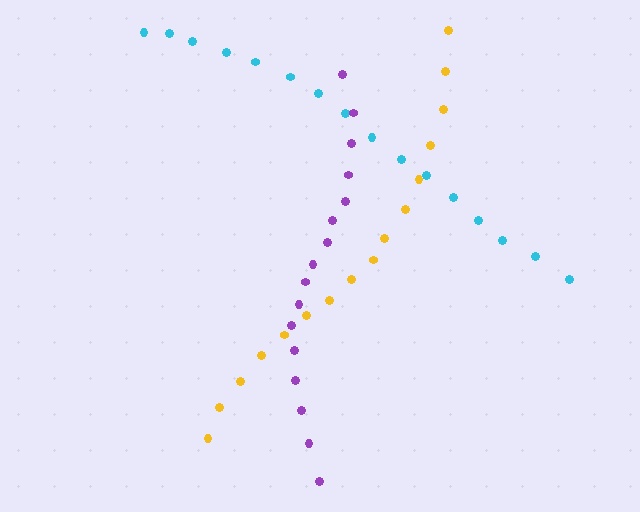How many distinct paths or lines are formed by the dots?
There are 3 distinct paths.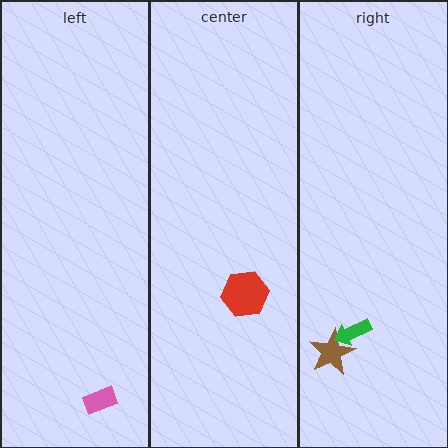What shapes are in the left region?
The pink rectangle.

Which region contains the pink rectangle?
The left region.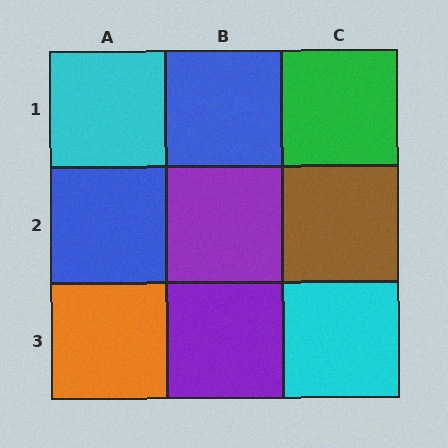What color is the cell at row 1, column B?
Blue.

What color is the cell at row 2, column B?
Purple.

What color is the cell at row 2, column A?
Blue.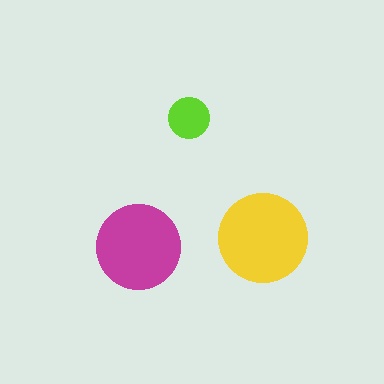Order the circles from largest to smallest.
the yellow one, the magenta one, the lime one.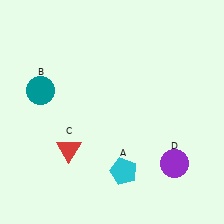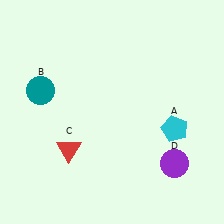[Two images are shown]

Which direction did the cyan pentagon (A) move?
The cyan pentagon (A) moved right.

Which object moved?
The cyan pentagon (A) moved right.